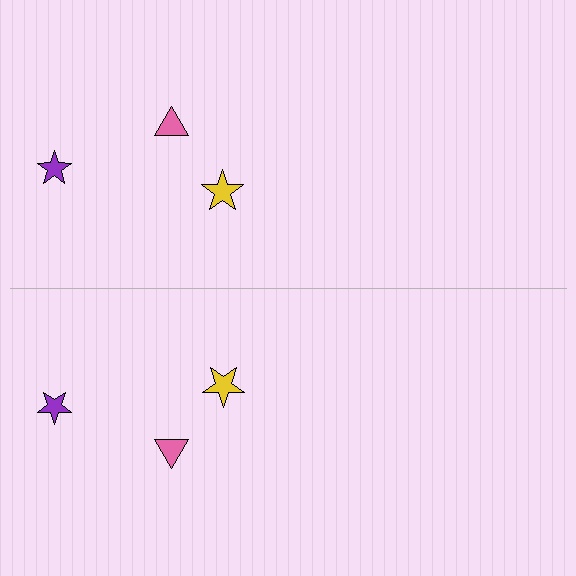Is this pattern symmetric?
Yes, this pattern has bilateral (reflection) symmetry.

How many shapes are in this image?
There are 6 shapes in this image.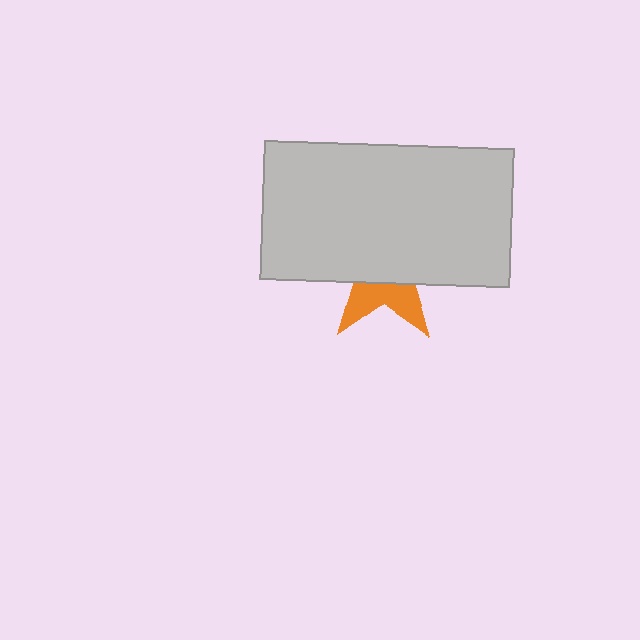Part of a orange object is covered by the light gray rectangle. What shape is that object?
It is a star.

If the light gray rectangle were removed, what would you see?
You would see the complete orange star.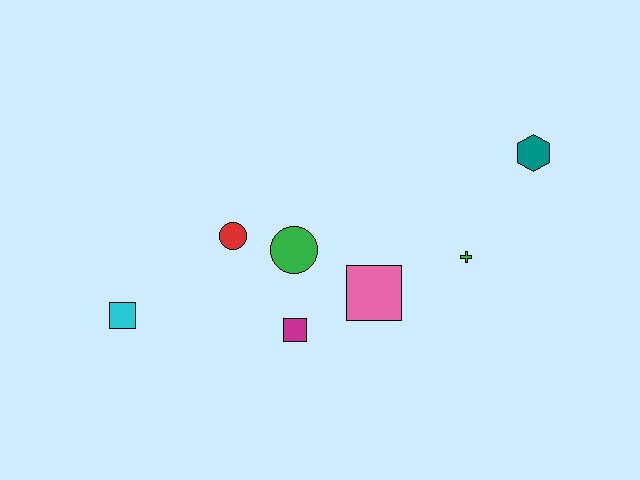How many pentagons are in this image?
There are no pentagons.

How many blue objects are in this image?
There are no blue objects.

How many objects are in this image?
There are 7 objects.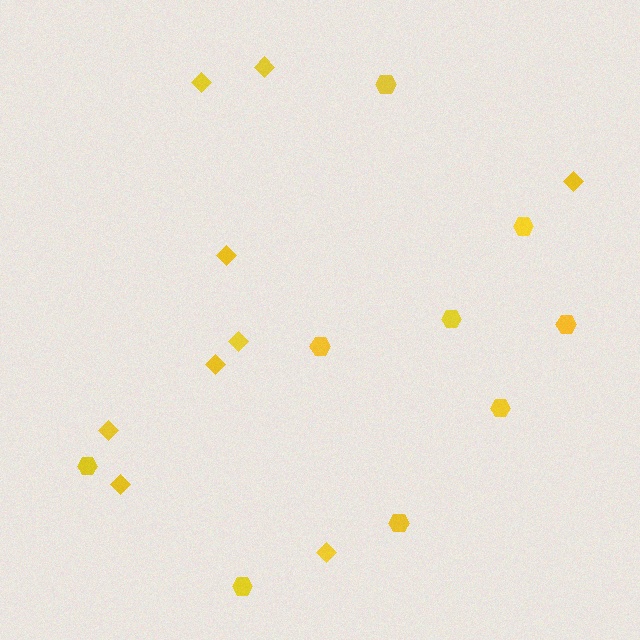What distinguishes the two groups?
There are 2 groups: one group of hexagons (9) and one group of diamonds (9).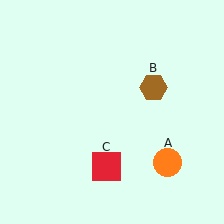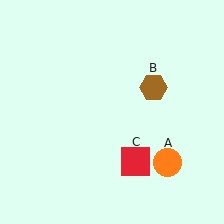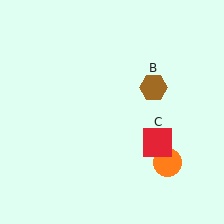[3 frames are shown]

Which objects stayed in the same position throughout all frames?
Orange circle (object A) and brown hexagon (object B) remained stationary.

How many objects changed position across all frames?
1 object changed position: red square (object C).